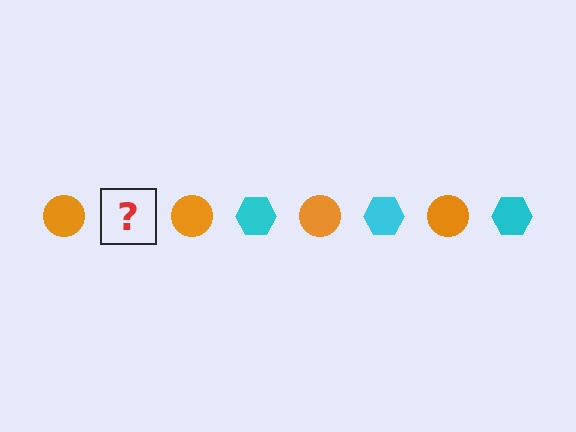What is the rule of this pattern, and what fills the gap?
The rule is that the pattern alternates between orange circle and cyan hexagon. The gap should be filled with a cyan hexagon.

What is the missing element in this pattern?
The missing element is a cyan hexagon.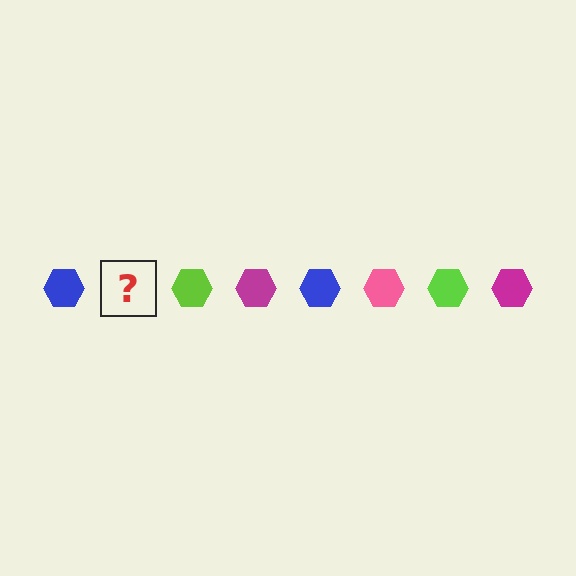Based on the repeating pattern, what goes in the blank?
The blank should be a pink hexagon.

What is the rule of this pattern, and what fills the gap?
The rule is that the pattern cycles through blue, pink, lime, magenta hexagons. The gap should be filled with a pink hexagon.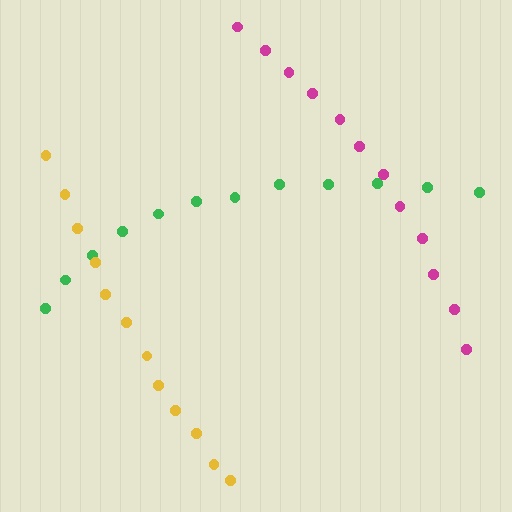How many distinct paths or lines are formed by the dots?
There are 3 distinct paths.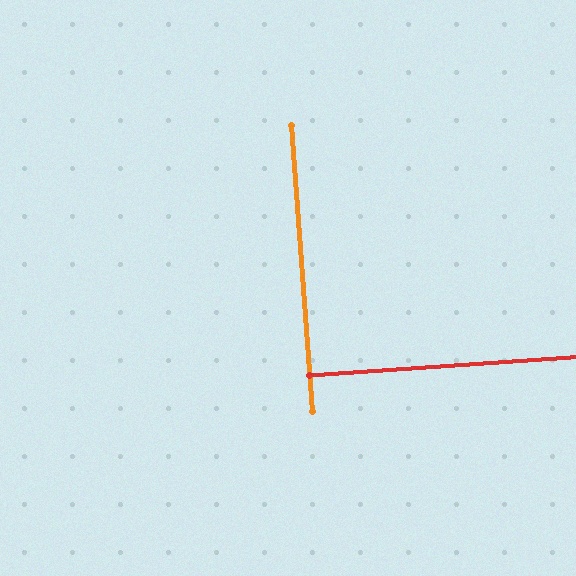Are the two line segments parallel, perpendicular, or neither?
Perpendicular — they meet at approximately 90°.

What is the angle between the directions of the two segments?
Approximately 90 degrees.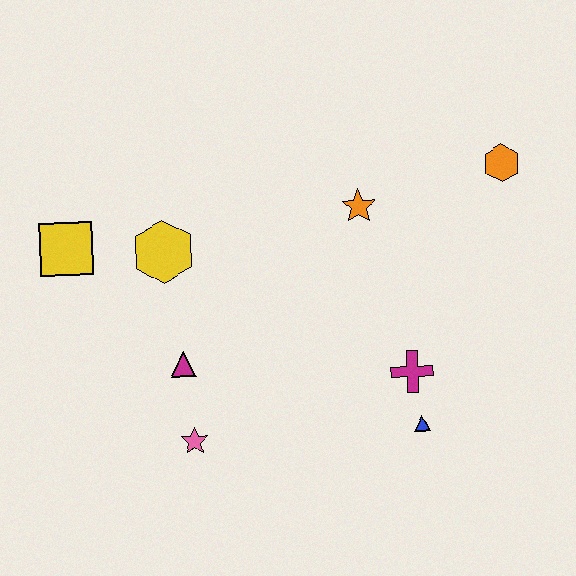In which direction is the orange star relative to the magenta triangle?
The orange star is to the right of the magenta triangle.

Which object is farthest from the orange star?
The yellow square is farthest from the orange star.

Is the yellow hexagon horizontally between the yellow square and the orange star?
Yes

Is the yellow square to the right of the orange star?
No